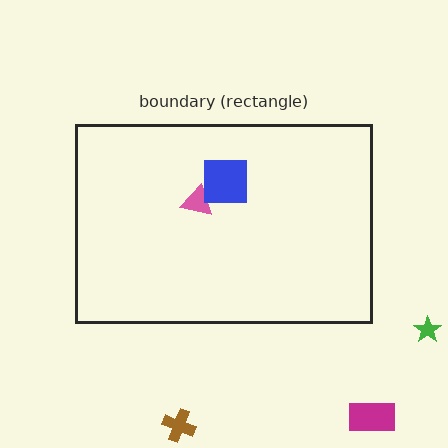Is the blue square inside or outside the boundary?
Inside.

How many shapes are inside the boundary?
2 inside, 3 outside.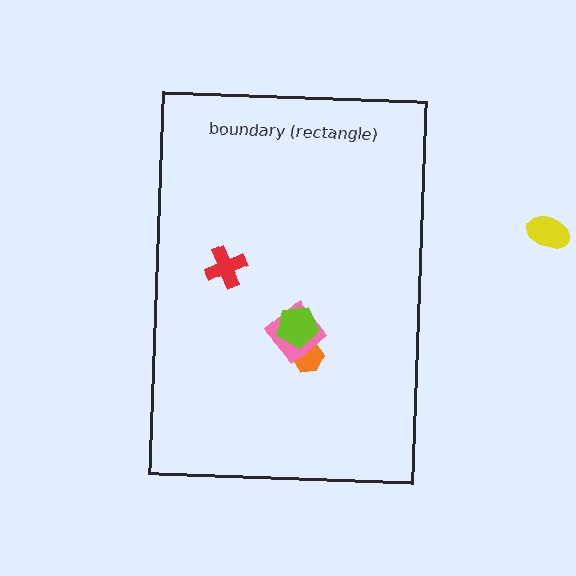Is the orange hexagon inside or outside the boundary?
Inside.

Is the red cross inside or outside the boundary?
Inside.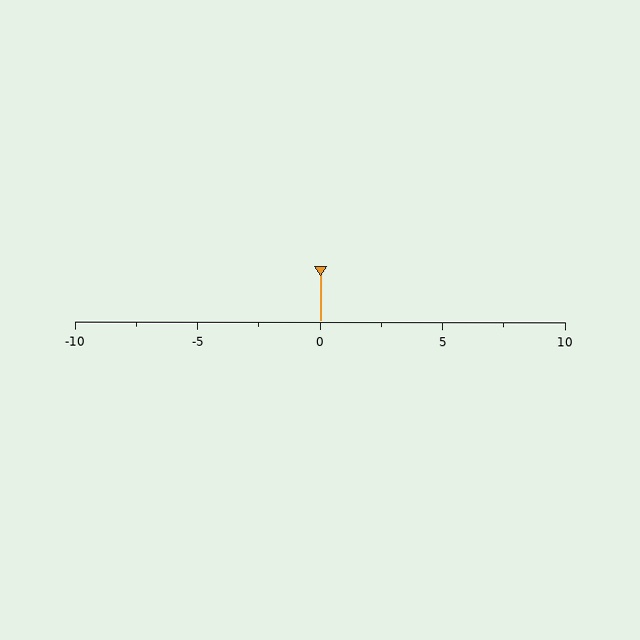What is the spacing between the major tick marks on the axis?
The major ticks are spaced 5 apart.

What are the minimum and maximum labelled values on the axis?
The axis runs from -10 to 10.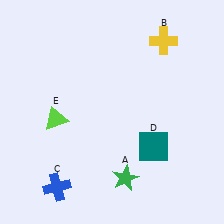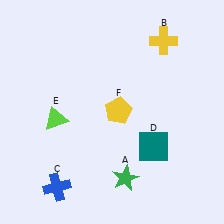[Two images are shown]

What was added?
A yellow pentagon (F) was added in Image 2.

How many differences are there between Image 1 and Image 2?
There is 1 difference between the two images.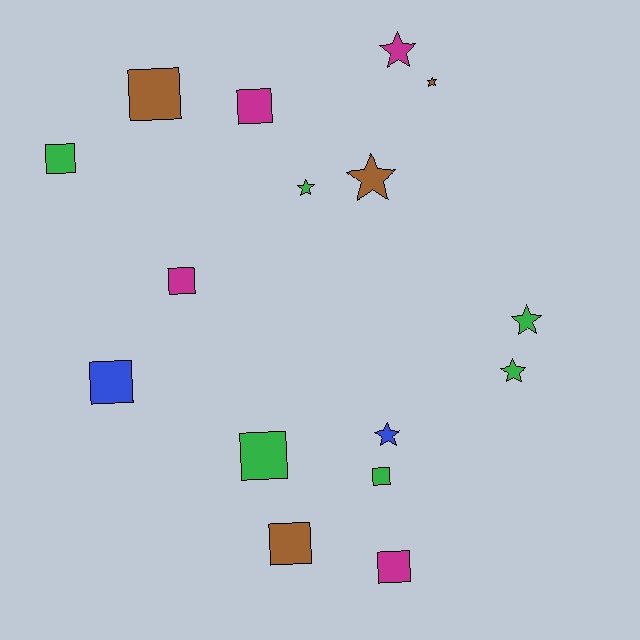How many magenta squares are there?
There are 3 magenta squares.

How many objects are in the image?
There are 16 objects.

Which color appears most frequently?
Green, with 6 objects.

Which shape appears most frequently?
Square, with 9 objects.